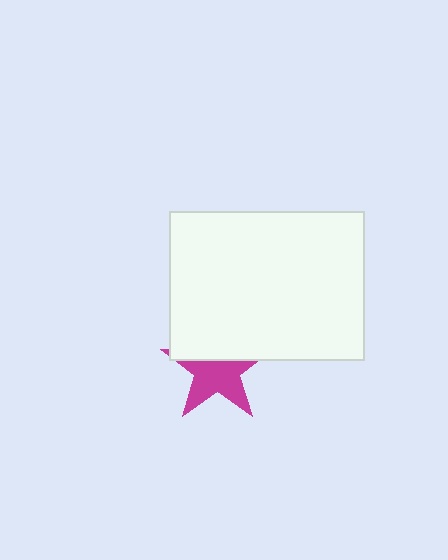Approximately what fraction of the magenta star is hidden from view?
Roughly 41% of the magenta star is hidden behind the white rectangle.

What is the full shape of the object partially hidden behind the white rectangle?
The partially hidden object is a magenta star.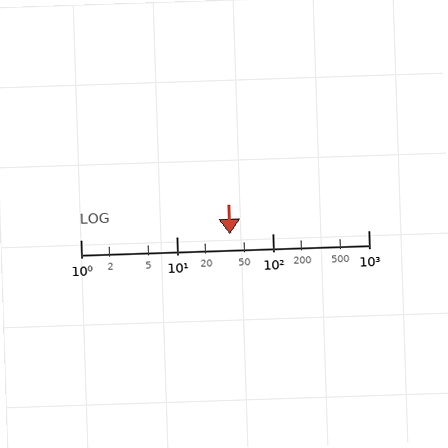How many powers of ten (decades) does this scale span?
The scale spans 3 decades, from 1 to 1000.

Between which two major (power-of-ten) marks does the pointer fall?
The pointer is between 10 and 100.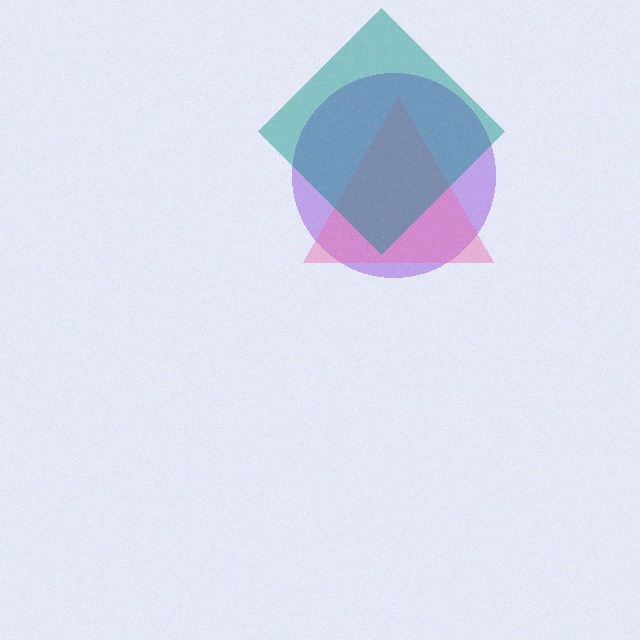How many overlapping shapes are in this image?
There are 3 overlapping shapes in the image.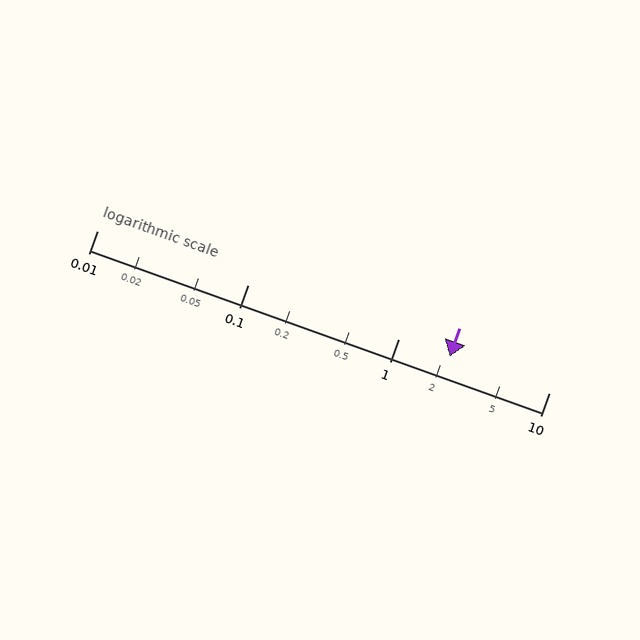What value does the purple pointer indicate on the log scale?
The pointer indicates approximately 2.2.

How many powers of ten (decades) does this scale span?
The scale spans 3 decades, from 0.01 to 10.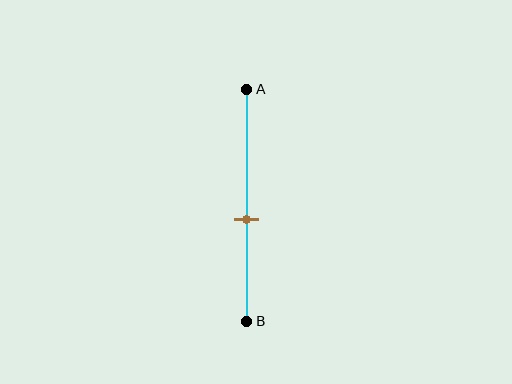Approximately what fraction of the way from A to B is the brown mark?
The brown mark is approximately 55% of the way from A to B.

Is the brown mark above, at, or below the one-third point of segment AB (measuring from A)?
The brown mark is below the one-third point of segment AB.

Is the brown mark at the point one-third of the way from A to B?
No, the mark is at about 55% from A, not at the 33% one-third point.